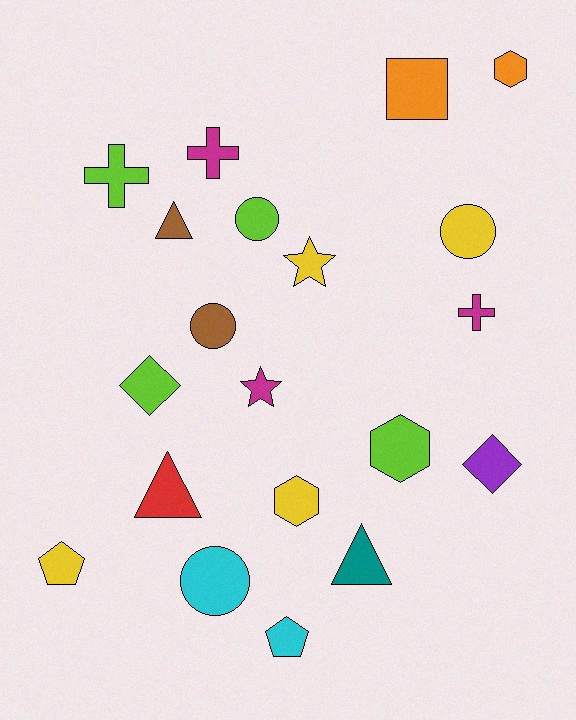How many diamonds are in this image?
There are 2 diamonds.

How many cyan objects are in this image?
There are 2 cyan objects.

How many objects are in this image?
There are 20 objects.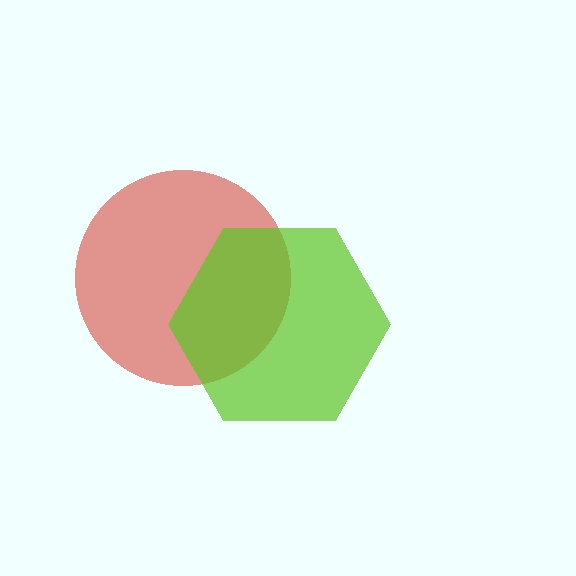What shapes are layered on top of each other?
The layered shapes are: a red circle, a lime hexagon.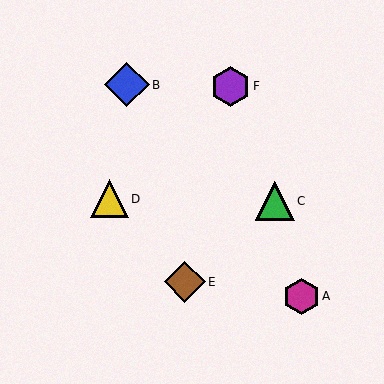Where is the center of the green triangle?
The center of the green triangle is at (275, 201).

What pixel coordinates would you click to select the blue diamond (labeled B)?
Click at (127, 85) to select the blue diamond B.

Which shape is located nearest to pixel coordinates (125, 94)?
The blue diamond (labeled B) at (127, 85) is nearest to that location.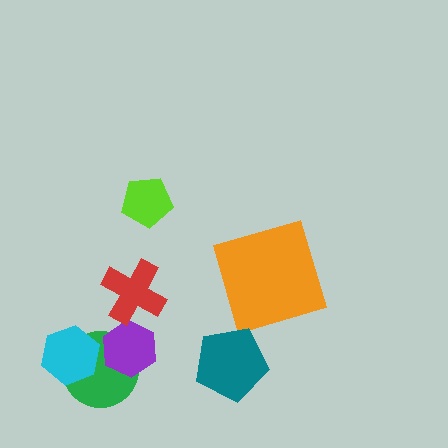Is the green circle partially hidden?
Yes, it is partially covered by another shape.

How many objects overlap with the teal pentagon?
0 objects overlap with the teal pentagon.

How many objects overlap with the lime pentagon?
0 objects overlap with the lime pentagon.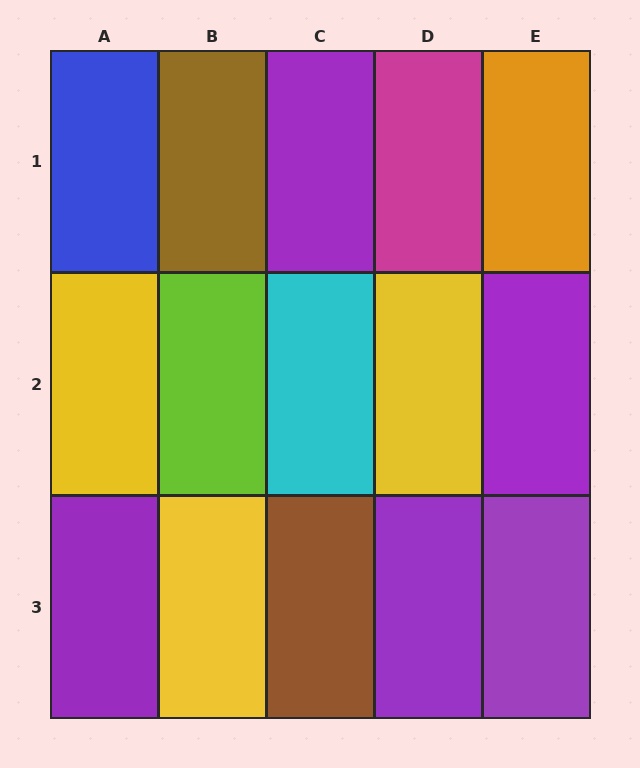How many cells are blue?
1 cell is blue.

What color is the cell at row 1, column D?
Magenta.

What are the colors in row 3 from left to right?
Purple, yellow, brown, purple, purple.